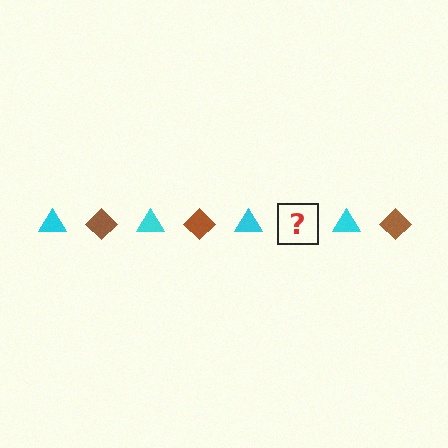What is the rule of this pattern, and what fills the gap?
The rule is that the pattern alternates between cyan triangle and brown diamond. The gap should be filled with a brown diamond.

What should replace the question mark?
The question mark should be replaced with a brown diamond.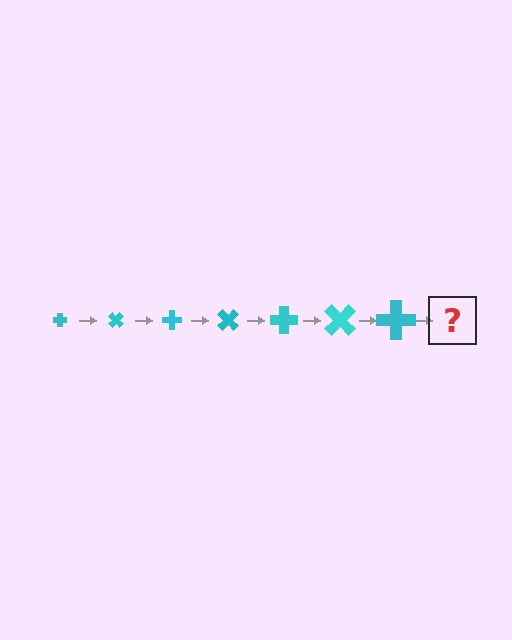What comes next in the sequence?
The next element should be a cross, larger than the previous one and rotated 315 degrees from the start.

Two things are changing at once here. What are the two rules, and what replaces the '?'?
The two rules are that the cross grows larger each step and it rotates 45 degrees each step. The '?' should be a cross, larger than the previous one and rotated 315 degrees from the start.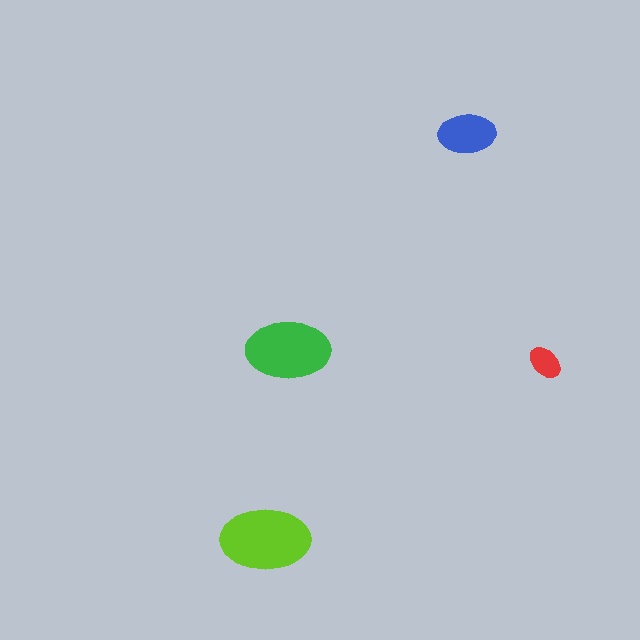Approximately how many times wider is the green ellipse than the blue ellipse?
About 1.5 times wider.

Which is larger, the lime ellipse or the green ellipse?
The lime one.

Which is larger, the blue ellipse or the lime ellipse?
The lime one.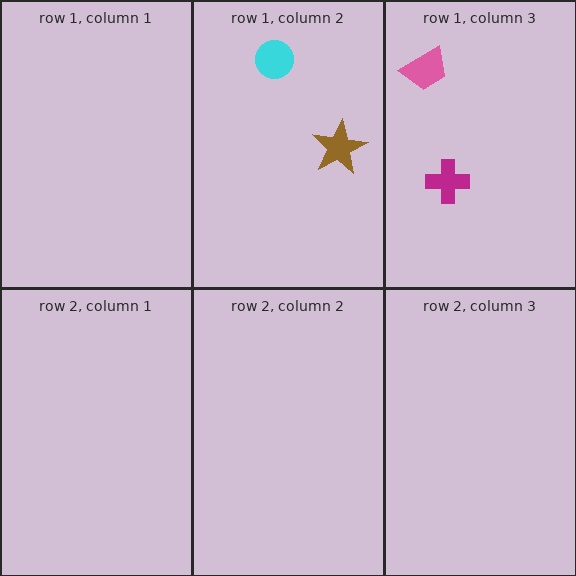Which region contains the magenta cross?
The row 1, column 3 region.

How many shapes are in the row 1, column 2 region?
2.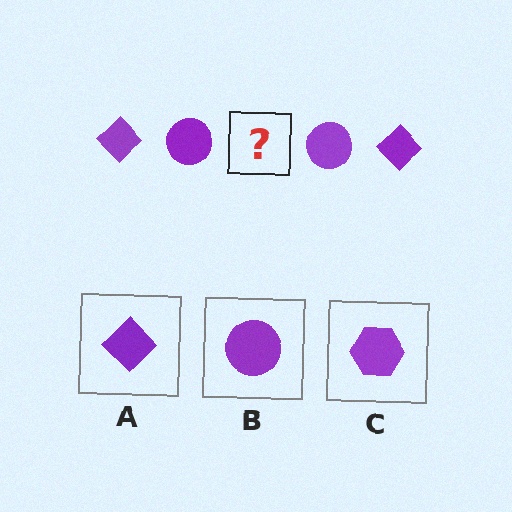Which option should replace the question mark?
Option A.